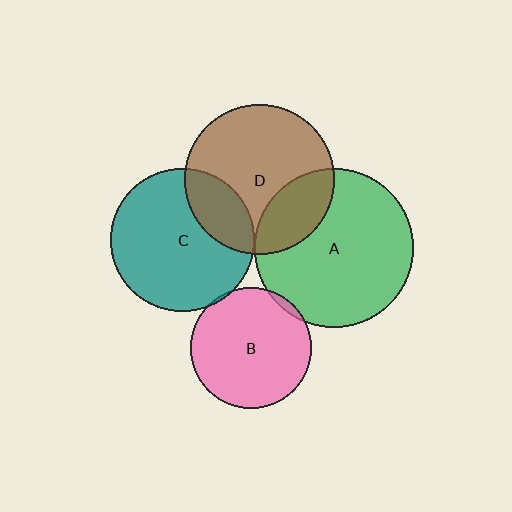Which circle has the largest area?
Circle A (green).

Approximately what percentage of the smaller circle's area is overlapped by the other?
Approximately 25%.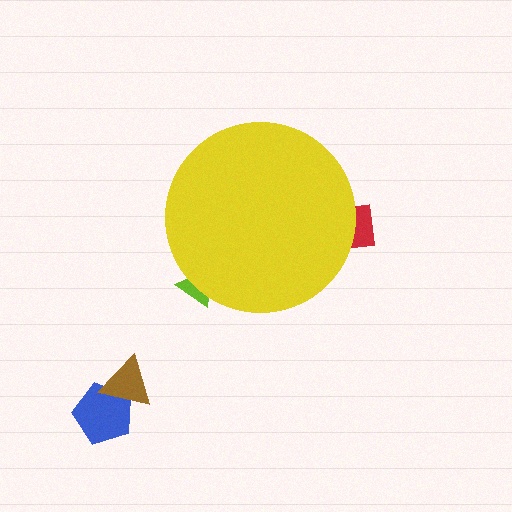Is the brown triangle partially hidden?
No, the brown triangle is fully visible.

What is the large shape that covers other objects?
A yellow circle.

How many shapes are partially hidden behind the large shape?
2 shapes are partially hidden.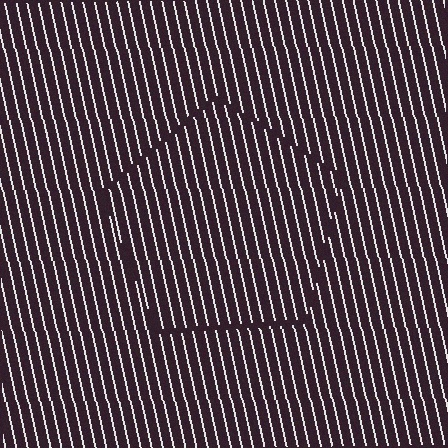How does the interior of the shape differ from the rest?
The interior of the shape contains the same grating, shifted by half a period — the contour is defined by the phase discontinuity where line-ends from the inner and outer gratings abut.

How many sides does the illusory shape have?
5 sides — the line-ends trace a pentagon.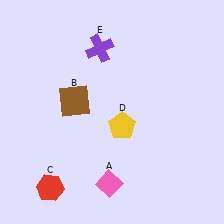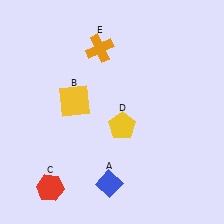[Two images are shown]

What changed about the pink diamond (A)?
In Image 1, A is pink. In Image 2, it changed to blue.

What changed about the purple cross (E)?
In Image 1, E is purple. In Image 2, it changed to orange.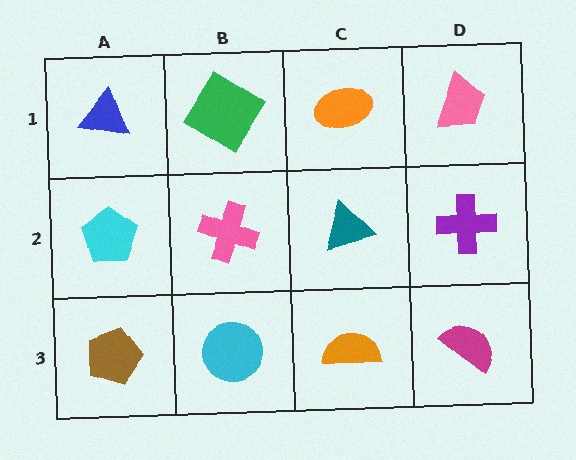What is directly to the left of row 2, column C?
A pink cross.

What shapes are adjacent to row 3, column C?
A teal triangle (row 2, column C), a cyan circle (row 3, column B), a magenta semicircle (row 3, column D).